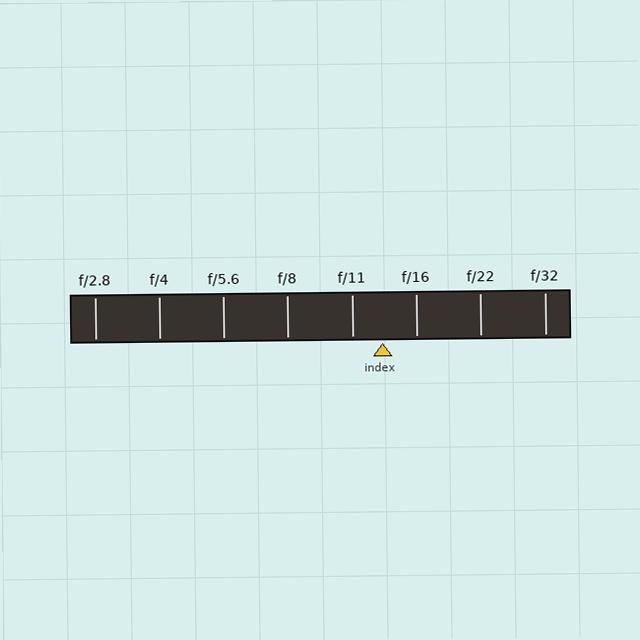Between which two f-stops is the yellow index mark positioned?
The index mark is between f/11 and f/16.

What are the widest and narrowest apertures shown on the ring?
The widest aperture shown is f/2.8 and the narrowest is f/32.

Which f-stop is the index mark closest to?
The index mark is closest to f/11.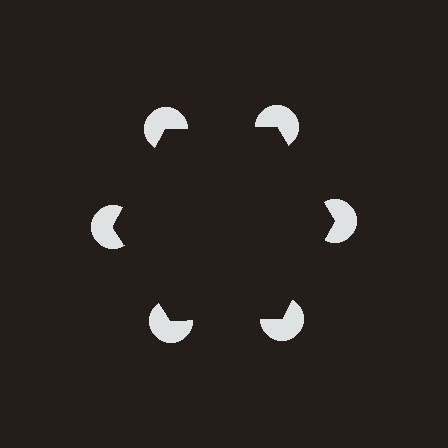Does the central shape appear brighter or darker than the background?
It typically appears slightly darker than the background, even though no actual brightness change is drawn.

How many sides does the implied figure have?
6 sides.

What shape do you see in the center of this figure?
An illusory hexagon — its edges are inferred from the aligned wedge cuts in the pac-man discs, not physically drawn.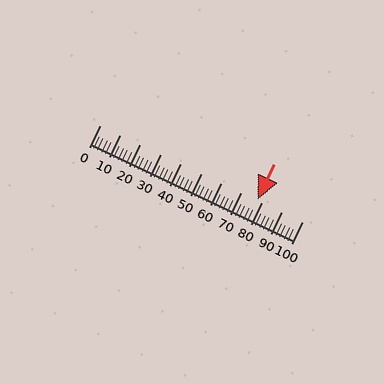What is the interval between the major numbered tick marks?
The major tick marks are spaced 10 units apart.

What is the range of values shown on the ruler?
The ruler shows values from 0 to 100.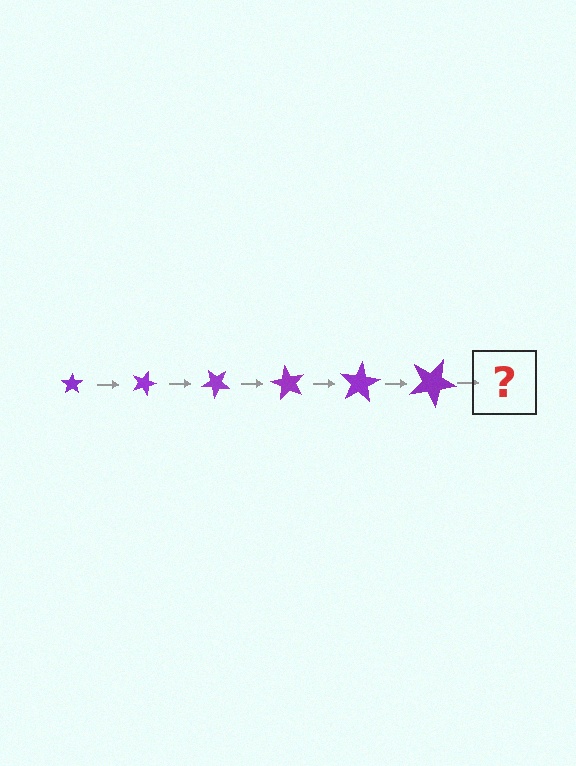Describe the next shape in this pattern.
It should be a star, larger than the previous one and rotated 120 degrees from the start.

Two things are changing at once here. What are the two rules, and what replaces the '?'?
The two rules are that the star grows larger each step and it rotates 20 degrees each step. The '?' should be a star, larger than the previous one and rotated 120 degrees from the start.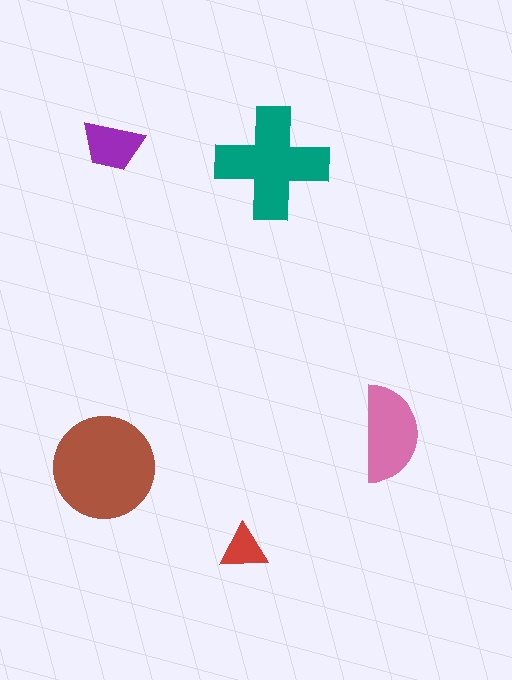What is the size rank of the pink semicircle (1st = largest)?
3rd.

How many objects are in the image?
There are 5 objects in the image.